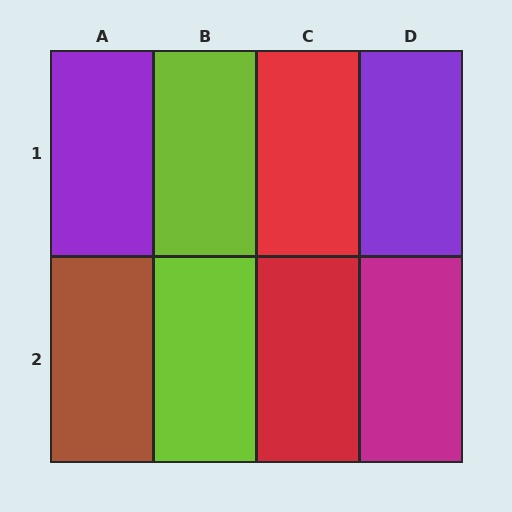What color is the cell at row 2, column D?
Magenta.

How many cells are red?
2 cells are red.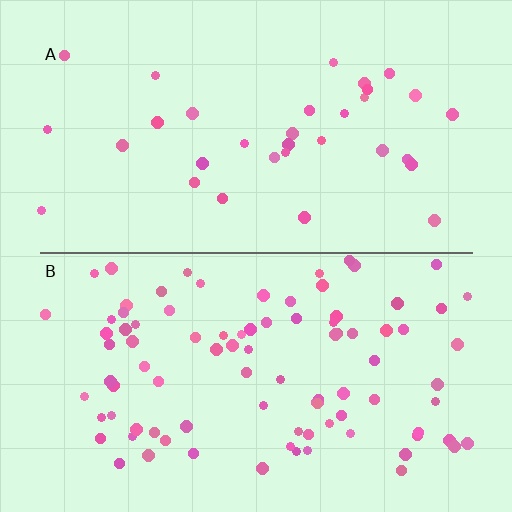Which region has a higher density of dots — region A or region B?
B (the bottom).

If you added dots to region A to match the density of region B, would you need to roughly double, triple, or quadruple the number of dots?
Approximately triple.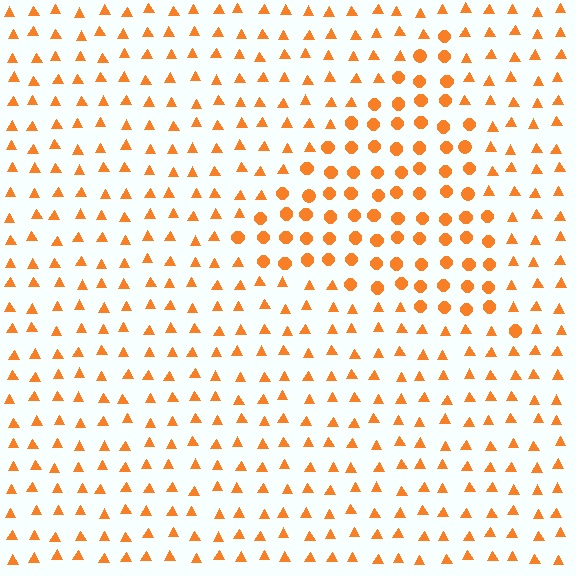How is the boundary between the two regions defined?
The boundary is defined by a change in element shape: circles inside vs. triangles outside. All elements share the same color and spacing.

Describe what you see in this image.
The image is filled with small orange elements arranged in a uniform grid. A triangle-shaped region contains circles, while the surrounding area contains triangles. The boundary is defined purely by the change in element shape.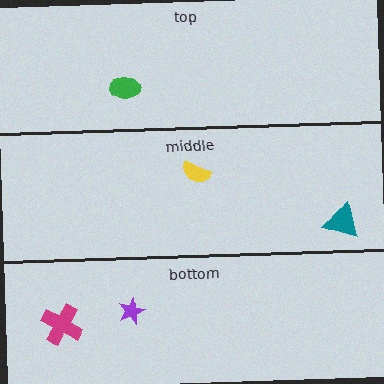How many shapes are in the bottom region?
2.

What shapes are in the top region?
The green ellipse.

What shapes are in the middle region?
The yellow semicircle, the teal triangle.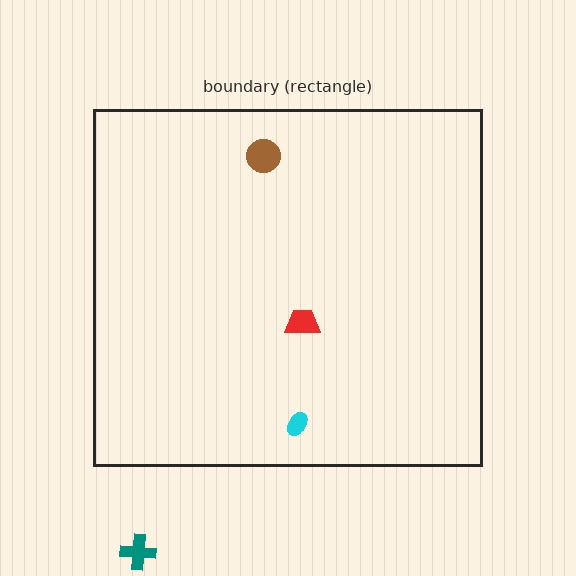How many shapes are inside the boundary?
3 inside, 1 outside.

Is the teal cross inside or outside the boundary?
Outside.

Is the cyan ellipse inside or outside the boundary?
Inside.